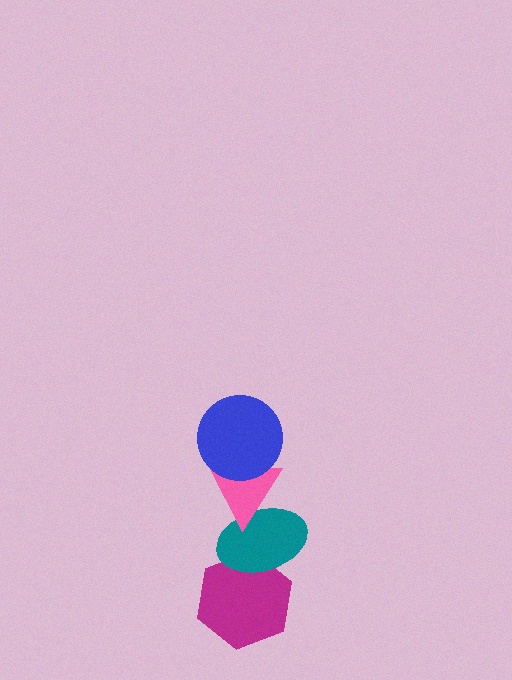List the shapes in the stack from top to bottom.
From top to bottom: the blue circle, the pink triangle, the teal ellipse, the magenta hexagon.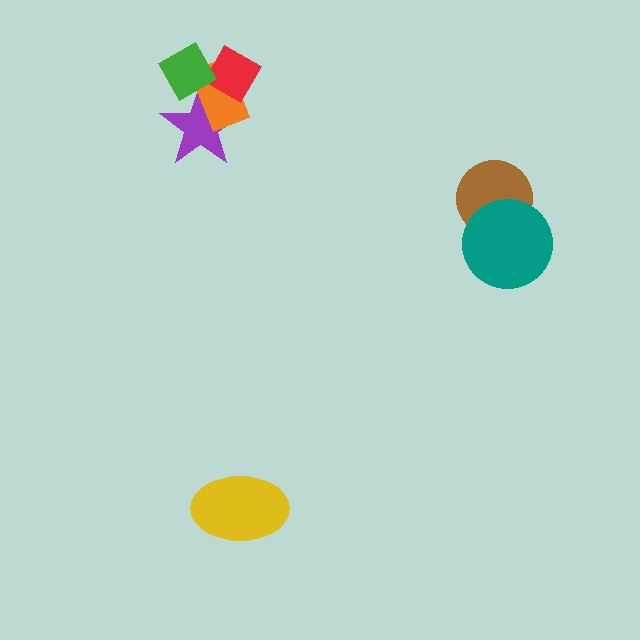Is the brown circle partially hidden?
Yes, it is partially covered by another shape.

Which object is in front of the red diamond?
The green diamond is in front of the red diamond.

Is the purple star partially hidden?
Yes, it is partially covered by another shape.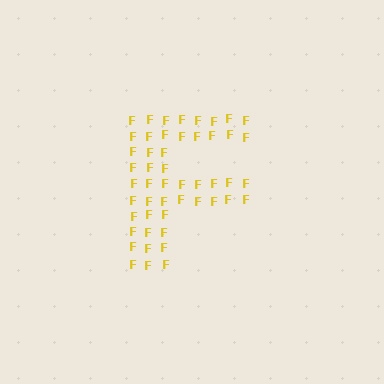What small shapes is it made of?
It is made of small letter F's.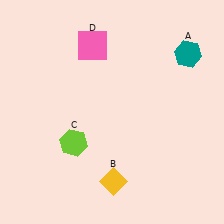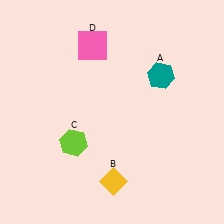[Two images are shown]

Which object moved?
The teal hexagon (A) moved left.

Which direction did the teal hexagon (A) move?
The teal hexagon (A) moved left.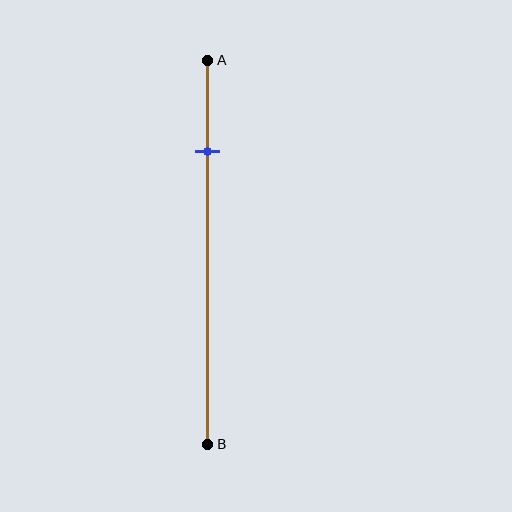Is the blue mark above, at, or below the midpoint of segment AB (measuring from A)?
The blue mark is above the midpoint of segment AB.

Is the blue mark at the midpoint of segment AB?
No, the mark is at about 25% from A, not at the 50% midpoint.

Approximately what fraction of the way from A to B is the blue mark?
The blue mark is approximately 25% of the way from A to B.